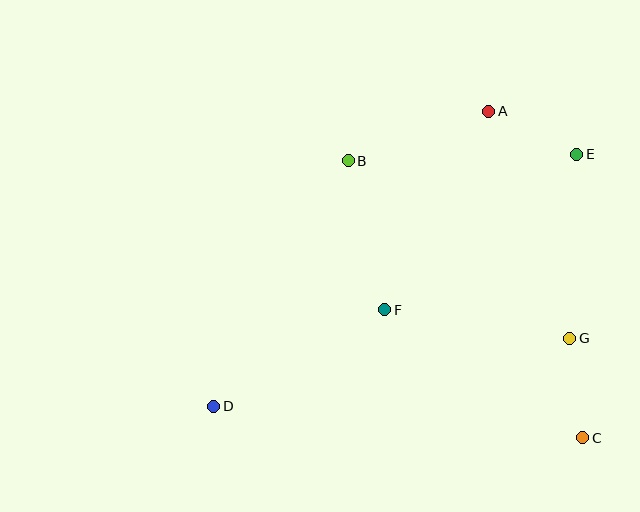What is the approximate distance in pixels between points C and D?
The distance between C and D is approximately 371 pixels.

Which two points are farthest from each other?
Points D and E are farthest from each other.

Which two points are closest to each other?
Points A and E are closest to each other.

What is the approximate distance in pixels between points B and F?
The distance between B and F is approximately 153 pixels.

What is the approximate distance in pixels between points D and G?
The distance between D and G is approximately 363 pixels.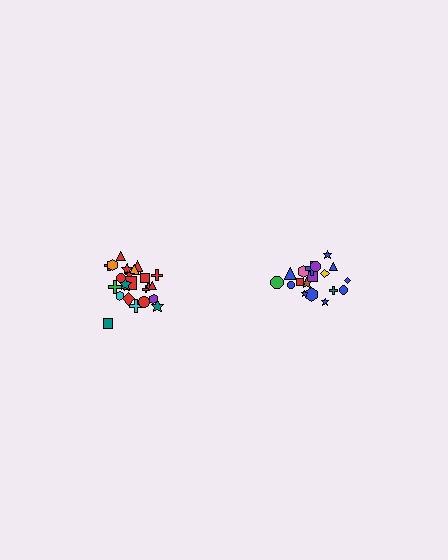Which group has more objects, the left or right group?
The left group.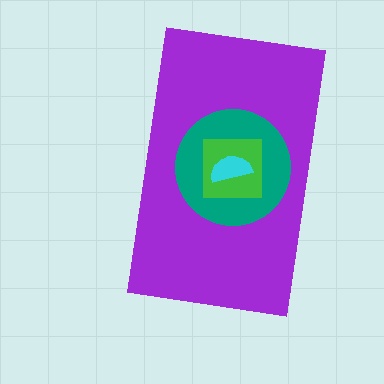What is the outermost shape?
The purple rectangle.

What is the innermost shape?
The cyan semicircle.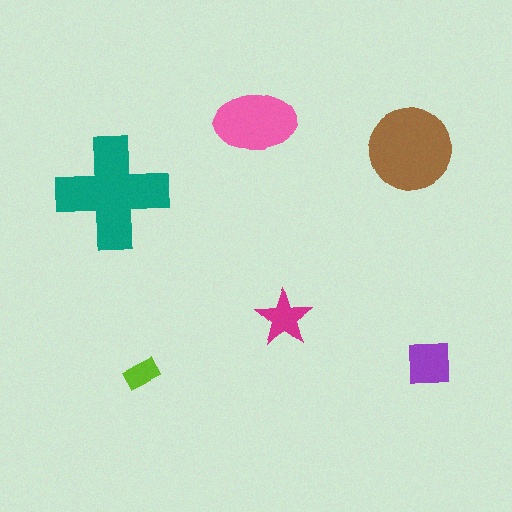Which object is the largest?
The teal cross.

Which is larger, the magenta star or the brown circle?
The brown circle.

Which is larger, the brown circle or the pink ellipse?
The brown circle.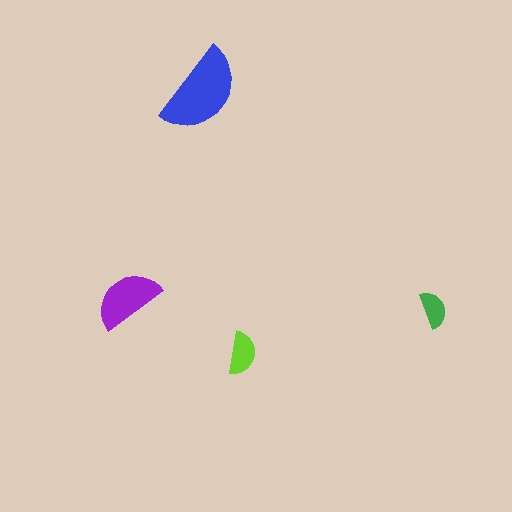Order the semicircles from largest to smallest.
the blue one, the purple one, the lime one, the green one.